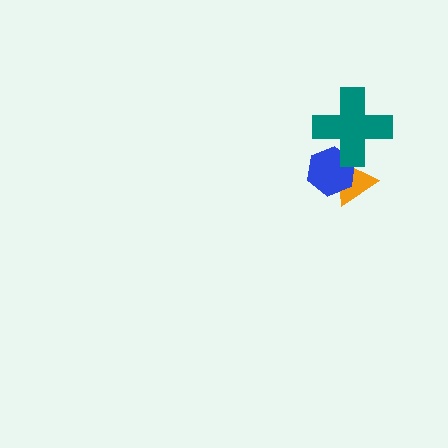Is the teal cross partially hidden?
No, no other shape covers it.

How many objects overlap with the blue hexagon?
2 objects overlap with the blue hexagon.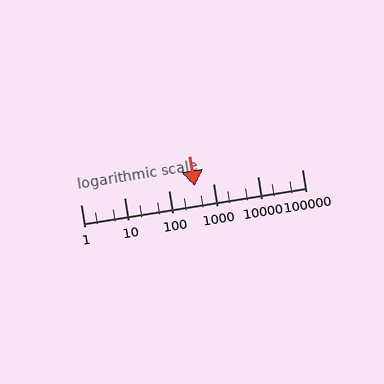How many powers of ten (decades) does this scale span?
The scale spans 5 decades, from 1 to 100000.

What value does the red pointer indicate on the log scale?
The pointer indicates approximately 370.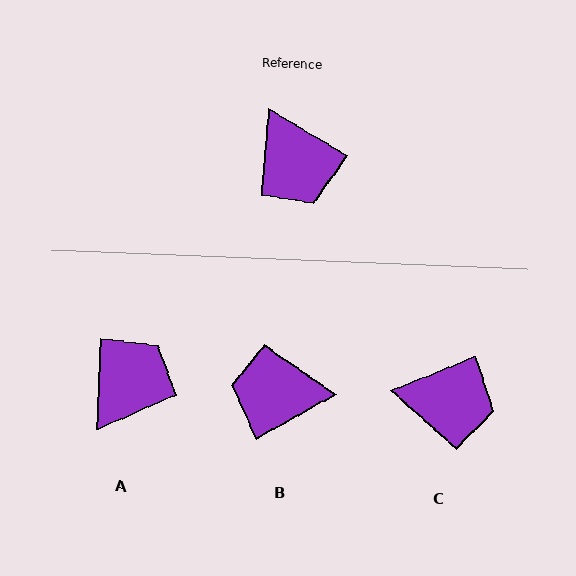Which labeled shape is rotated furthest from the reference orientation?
B, about 120 degrees away.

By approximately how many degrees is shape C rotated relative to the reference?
Approximately 53 degrees counter-clockwise.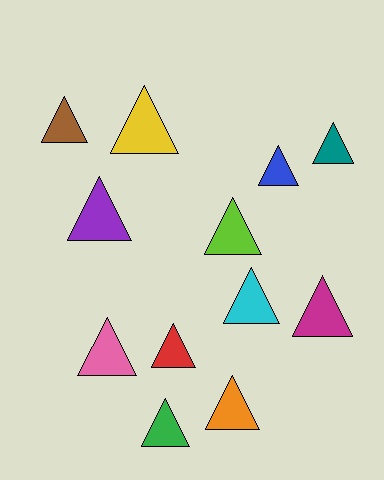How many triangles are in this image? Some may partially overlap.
There are 12 triangles.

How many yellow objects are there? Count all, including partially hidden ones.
There is 1 yellow object.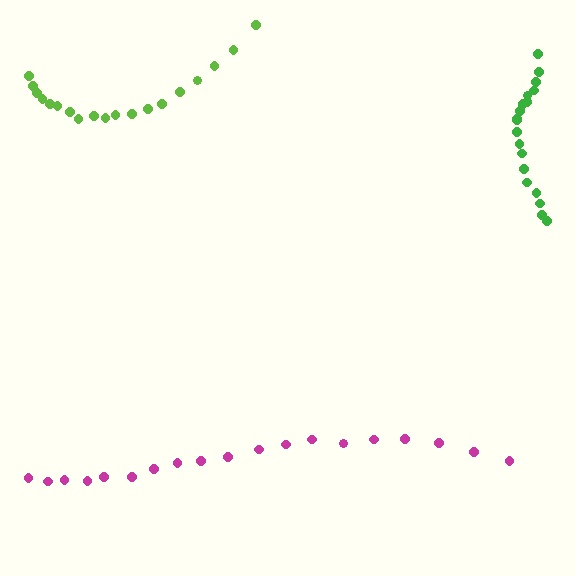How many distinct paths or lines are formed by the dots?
There are 3 distinct paths.